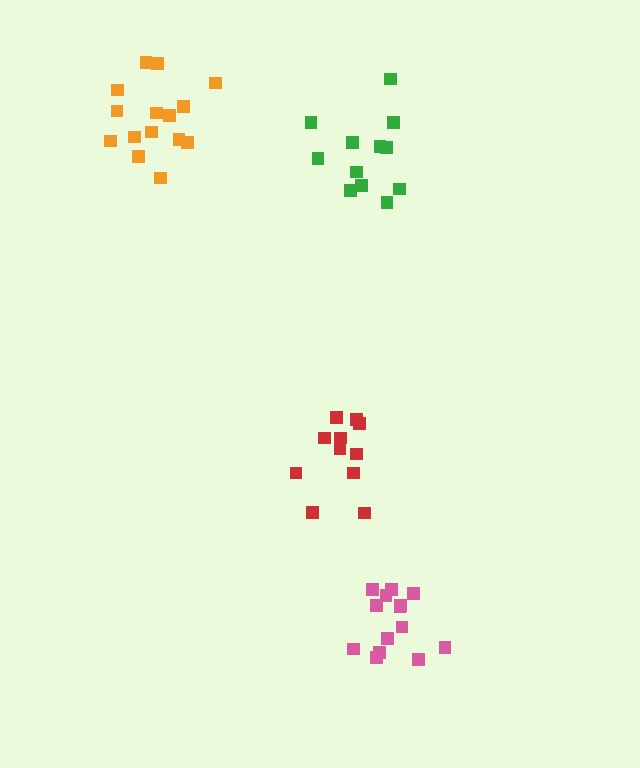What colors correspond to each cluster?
The clusters are colored: orange, red, green, pink.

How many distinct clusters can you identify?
There are 4 distinct clusters.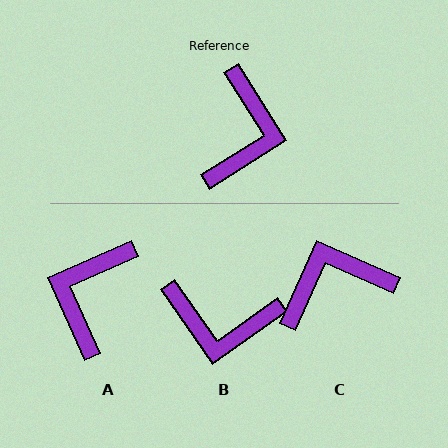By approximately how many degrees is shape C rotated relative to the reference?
Approximately 124 degrees counter-clockwise.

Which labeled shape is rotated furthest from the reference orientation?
A, about 172 degrees away.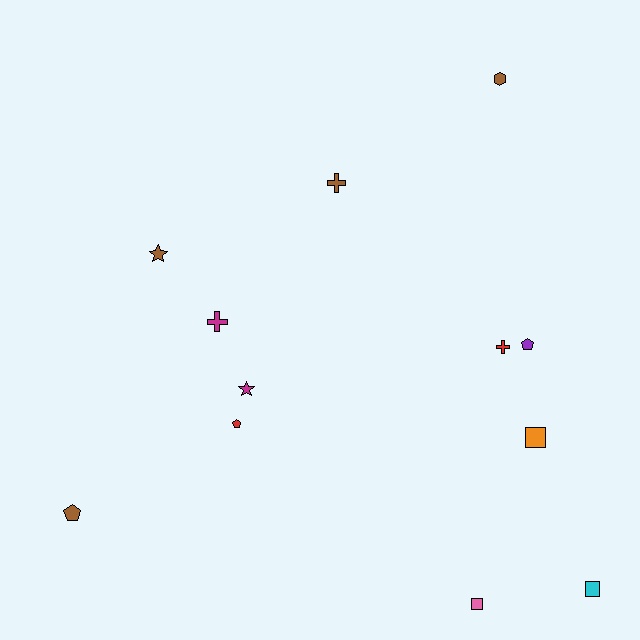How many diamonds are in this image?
There are no diamonds.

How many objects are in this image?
There are 12 objects.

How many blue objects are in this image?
There are no blue objects.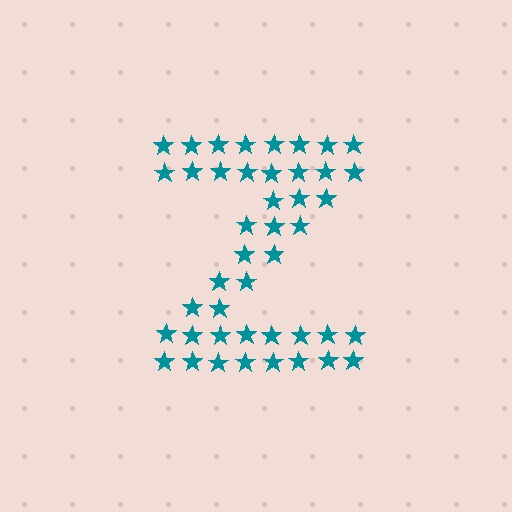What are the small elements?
The small elements are stars.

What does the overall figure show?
The overall figure shows the letter Z.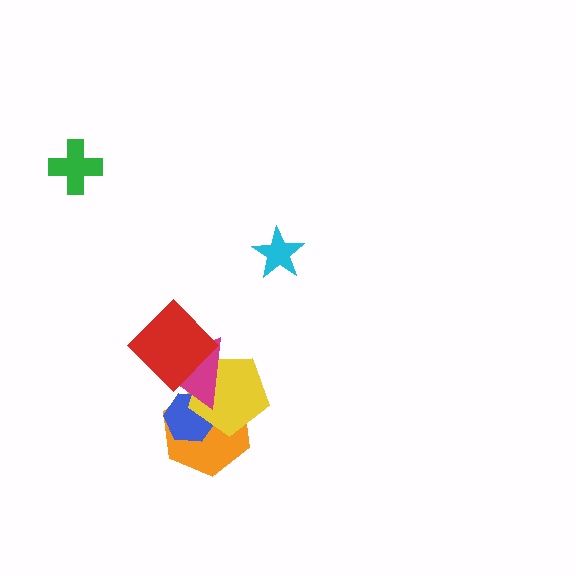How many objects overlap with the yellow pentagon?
4 objects overlap with the yellow pentagon.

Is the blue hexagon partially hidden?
Yes, it is partially covered by another shape.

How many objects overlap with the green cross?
0 objects overlap with the green cross.